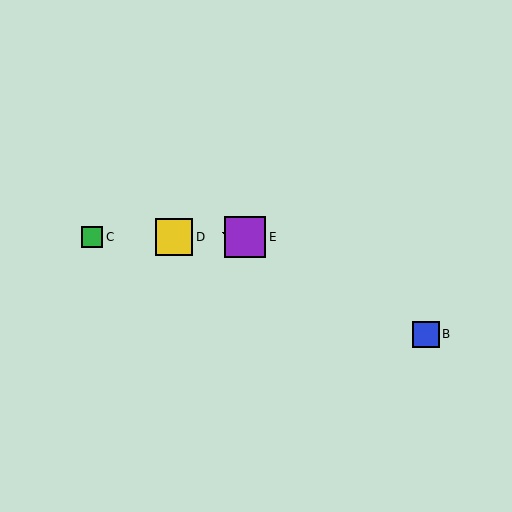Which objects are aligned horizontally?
Objects A, C, D, E are aligned horizontally.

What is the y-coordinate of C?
Object C is at y≈237.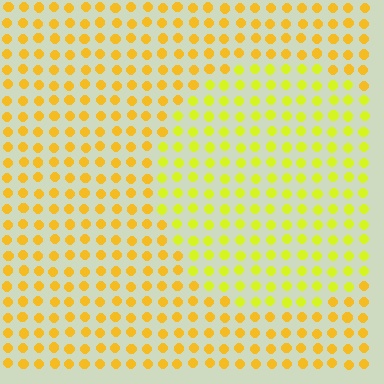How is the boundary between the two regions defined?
The boundary is defined purely by a slight shift in hue (about 26 degrees). Spacing, size, and orientation are identical on both sides.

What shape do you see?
I see a circle.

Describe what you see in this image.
The image is filled with small yellow elements in a uniform arrangement. A circle-shaped region is visible where the elements are tinted to a slightly different hue, forming a subtle color boundary.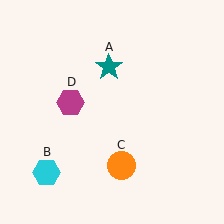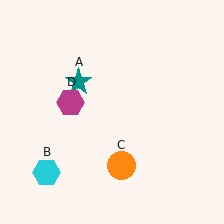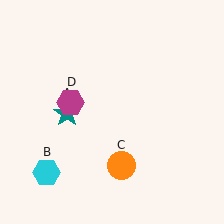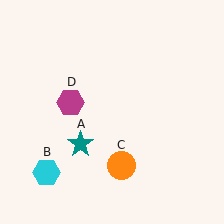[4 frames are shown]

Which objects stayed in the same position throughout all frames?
Cyan hexagon (object B) and orange circle (object C) and magenta hexagon (object D) remained stationary.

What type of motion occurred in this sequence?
The teal star (object A) rotated counterclockwise around the center of the scene.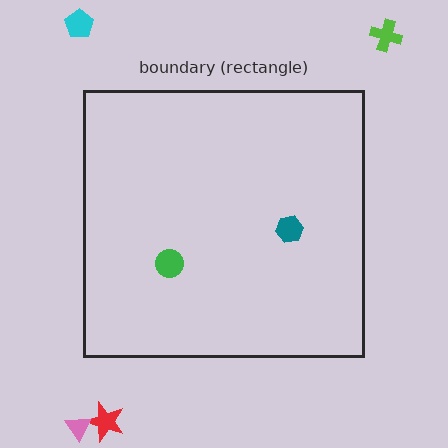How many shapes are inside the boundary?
2 inside, 4 outside.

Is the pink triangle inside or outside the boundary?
Outside.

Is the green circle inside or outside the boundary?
Inside.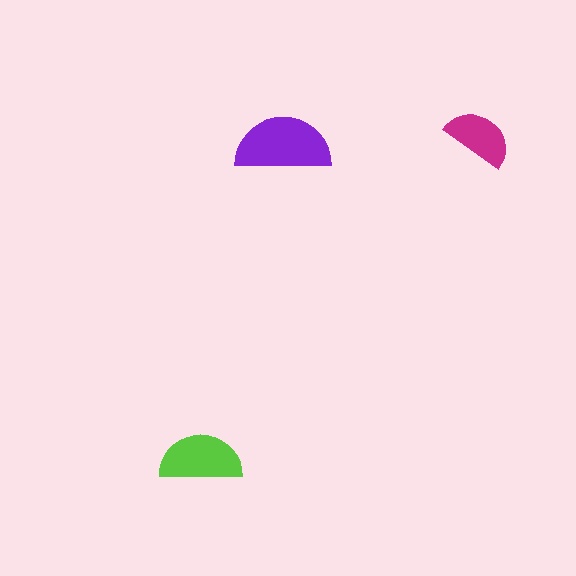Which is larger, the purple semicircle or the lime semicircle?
The purple one.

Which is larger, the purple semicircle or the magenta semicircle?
The purple one.